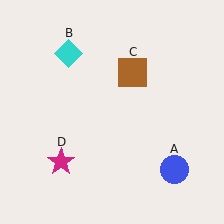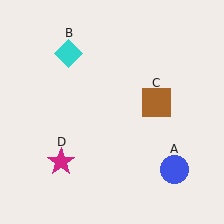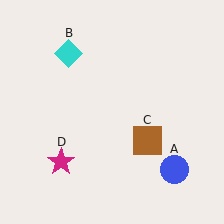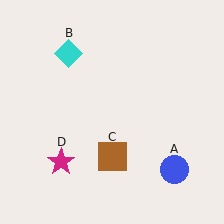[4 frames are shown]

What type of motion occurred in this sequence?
The brown square (object C) rotated clockwise around the center of the scene.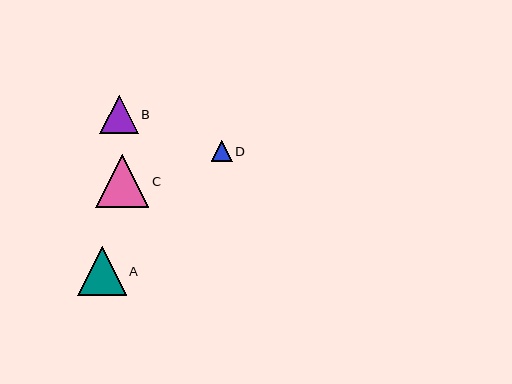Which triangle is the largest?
Triangle C is the largest with a size of approximately 53 pixels.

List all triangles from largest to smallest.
From largest to smallest: C, A, B, D.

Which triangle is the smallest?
Triangle D is the smallest with a size of approximately 21 pixels.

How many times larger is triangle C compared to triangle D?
Triangle C is approximately 2.6 times the size of triangle D.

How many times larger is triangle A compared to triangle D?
Triangle A is approximately 2.4 times the size of triangle D.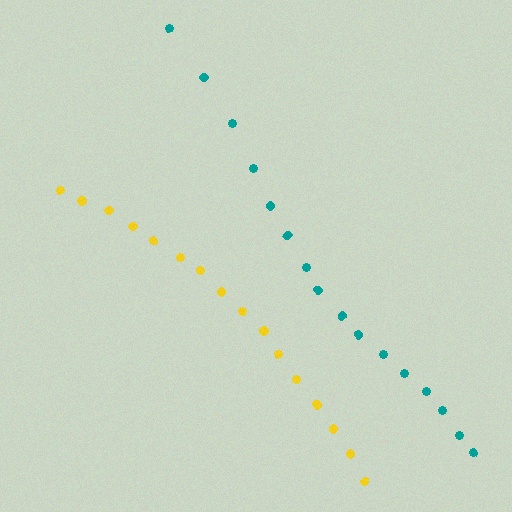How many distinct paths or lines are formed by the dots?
There are 2 distinct paths.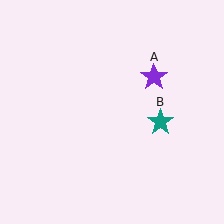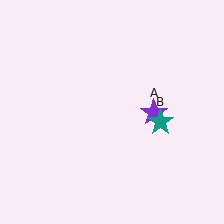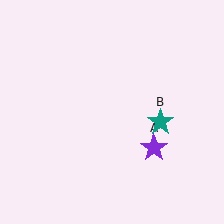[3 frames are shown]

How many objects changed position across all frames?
1 object changed position: purple star (object A).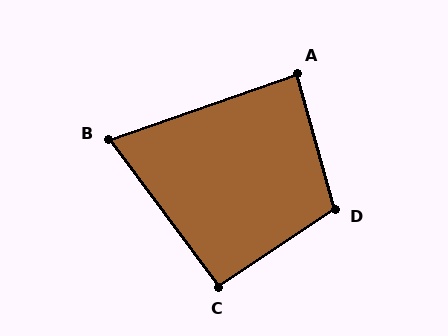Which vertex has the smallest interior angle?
B, at approximately 72 degrees.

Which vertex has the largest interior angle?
D, at approximately 108 degrees.